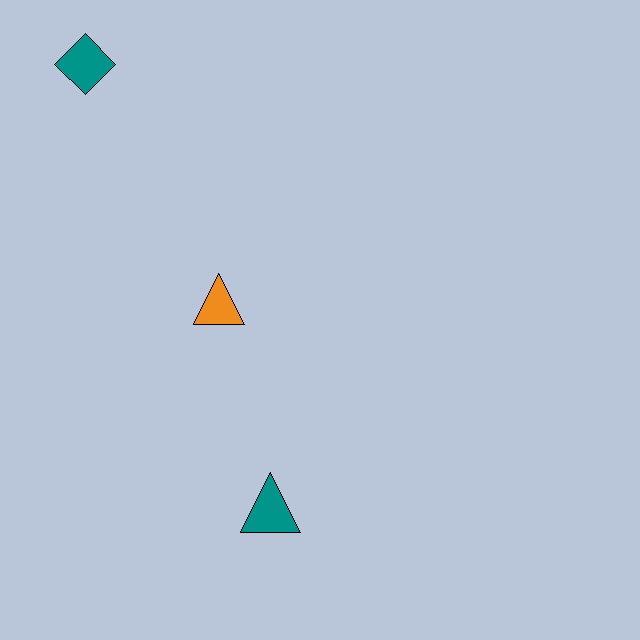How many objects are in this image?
There are 3 objects.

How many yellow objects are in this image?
There are no yellow objects.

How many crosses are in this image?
There are no crosses.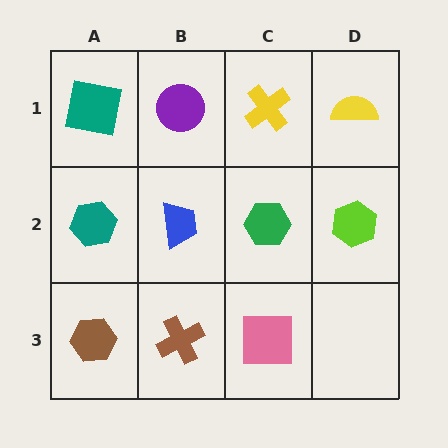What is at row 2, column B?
A blue trapezoid.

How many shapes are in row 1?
4 shapes.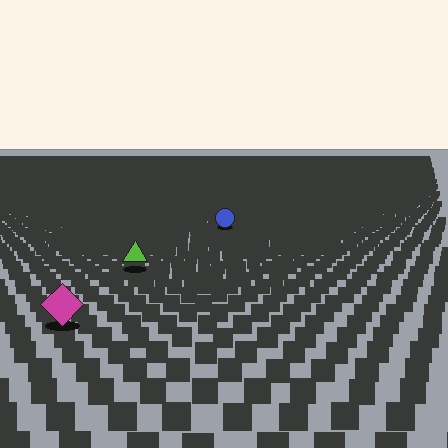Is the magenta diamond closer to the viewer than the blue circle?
Yes. The magenta diamond is closer — you can tell from the texture gradient: the ground texture is coarser near it.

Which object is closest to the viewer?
The magenta diamond is closest. The texture marks near it are larger and more spread out.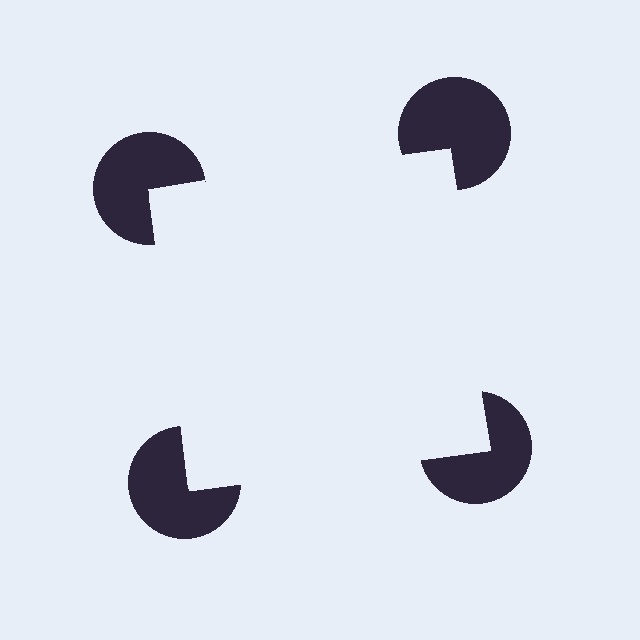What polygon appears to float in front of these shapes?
An illusory square — its edges are inferred from the aligned wedge cuts in the pac-man discs, not physically drawn.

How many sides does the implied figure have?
4 sides.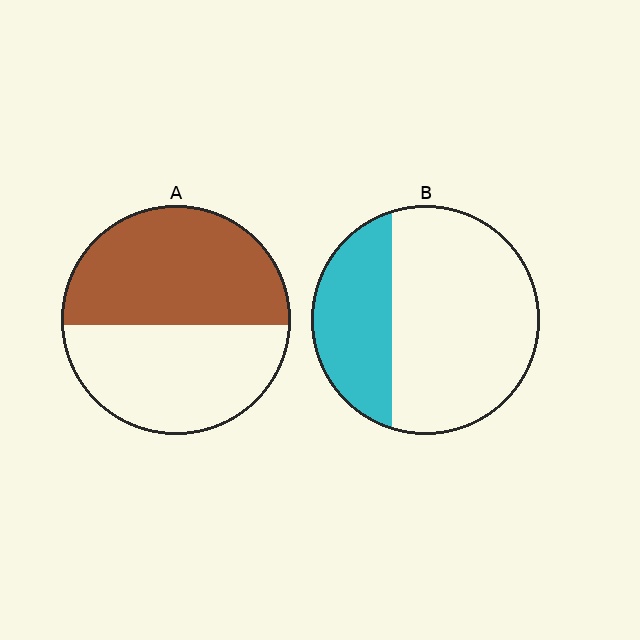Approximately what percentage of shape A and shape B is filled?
A is approximately 55% and B is approximately 30%.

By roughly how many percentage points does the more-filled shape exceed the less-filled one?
By roughly 20 percentage points (A over B).